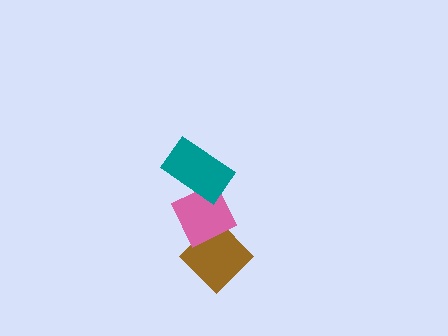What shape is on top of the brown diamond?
The pink diamond is on top of the brown diamond.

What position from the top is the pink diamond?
The pink diamond is 2nd from the top.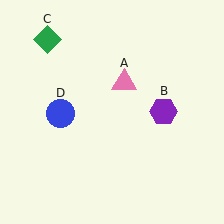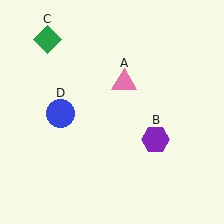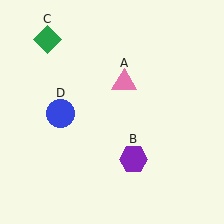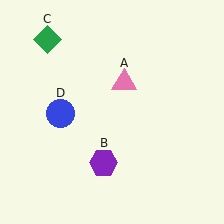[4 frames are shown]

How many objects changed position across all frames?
1 object changed position: purple hexagon (object B).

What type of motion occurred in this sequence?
The purple hexagon (object B) rotated clockwise around the center of the scene.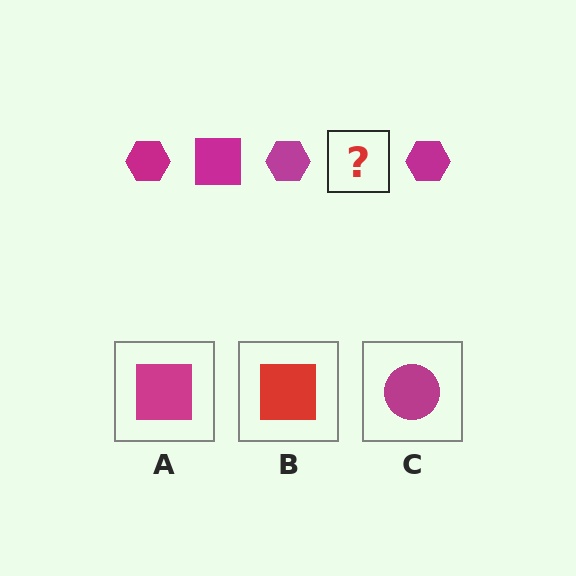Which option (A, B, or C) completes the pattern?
A.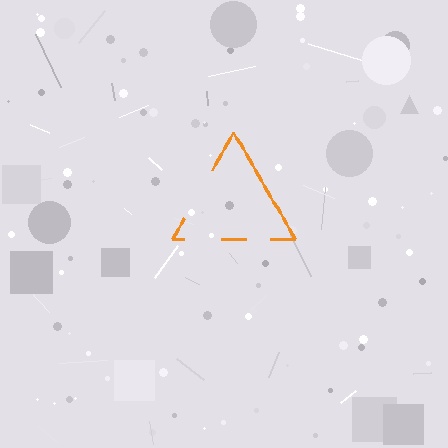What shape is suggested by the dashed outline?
The dashed outline suggests a triangle.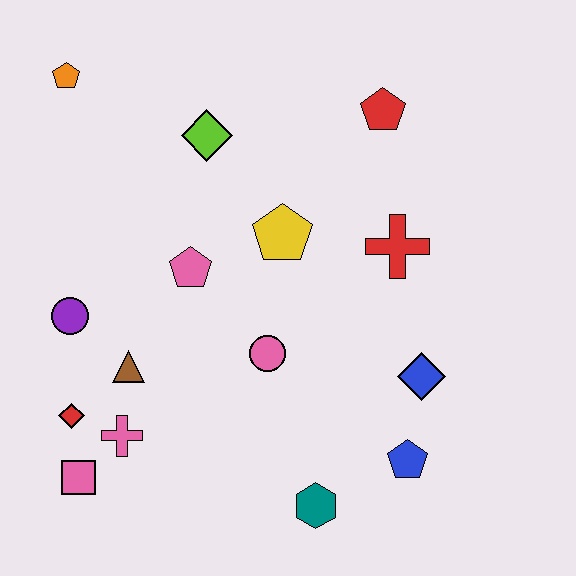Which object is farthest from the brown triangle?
The red pentagon is farthest from the brown triangle.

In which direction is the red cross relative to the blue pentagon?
The red cross is above the blue pentagon.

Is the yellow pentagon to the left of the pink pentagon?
No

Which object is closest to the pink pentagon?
The yellow pentagon is closest to the pink pentagon.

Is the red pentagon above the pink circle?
Yes